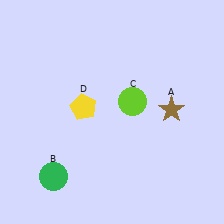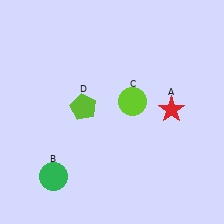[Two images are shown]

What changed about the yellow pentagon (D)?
In Image 1, D is yellow. In Image 2, it changed to lime.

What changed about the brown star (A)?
In Image 1, A is brown. In Image 2, it changed to red.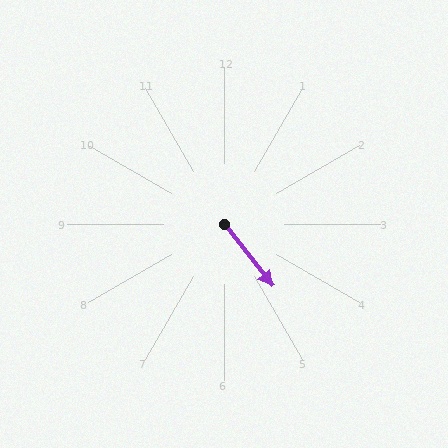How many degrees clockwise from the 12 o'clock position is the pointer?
Approximately 142 degrees.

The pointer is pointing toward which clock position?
Roughly 5 o'clock.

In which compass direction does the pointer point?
Southeast.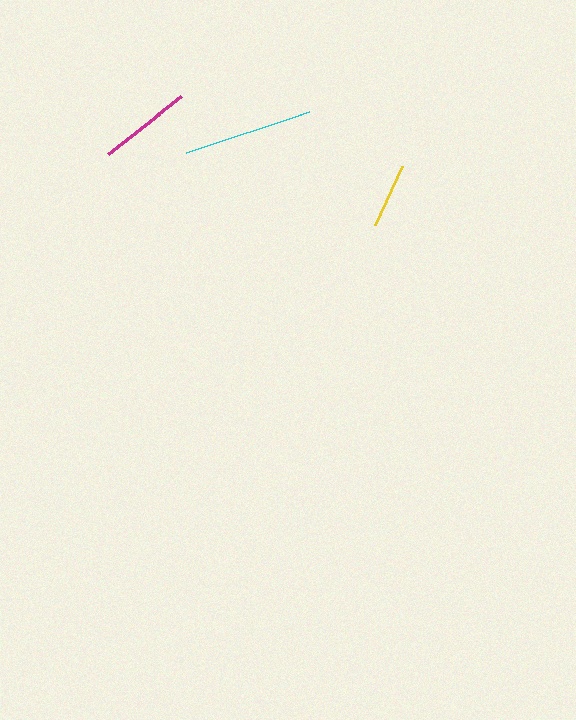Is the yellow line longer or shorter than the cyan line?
The cyan line is longer than the yellow line.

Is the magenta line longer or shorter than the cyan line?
The cyan line is longer than the magenta line.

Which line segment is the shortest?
The yellow line is the shortest at approximately 65 pixels.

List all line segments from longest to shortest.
From longest to shortest: cyan, magenta, yellow.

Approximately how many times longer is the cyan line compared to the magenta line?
The cyan line is approximately 1.4 times the length of the magenta line.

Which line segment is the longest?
The cyan line is the longest at approximately 130 pixels.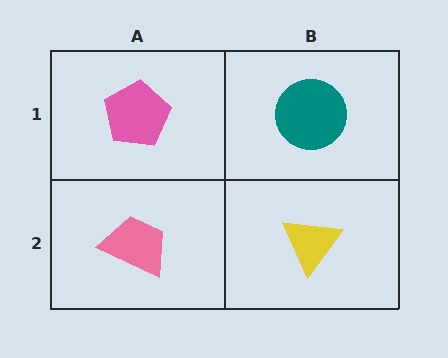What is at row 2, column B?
A yellow triangle.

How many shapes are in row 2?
2 shapes.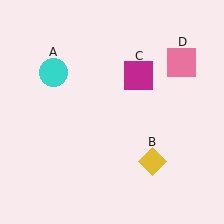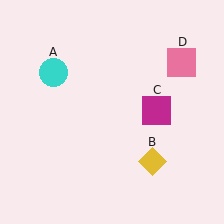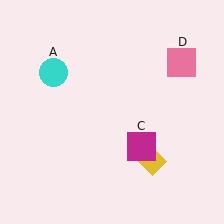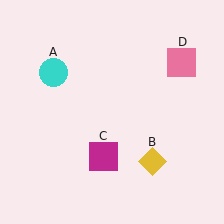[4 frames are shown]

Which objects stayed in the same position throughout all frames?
Cyan circle (object A) and yellow diamond (object B) and pink square (object D) remained stationary.